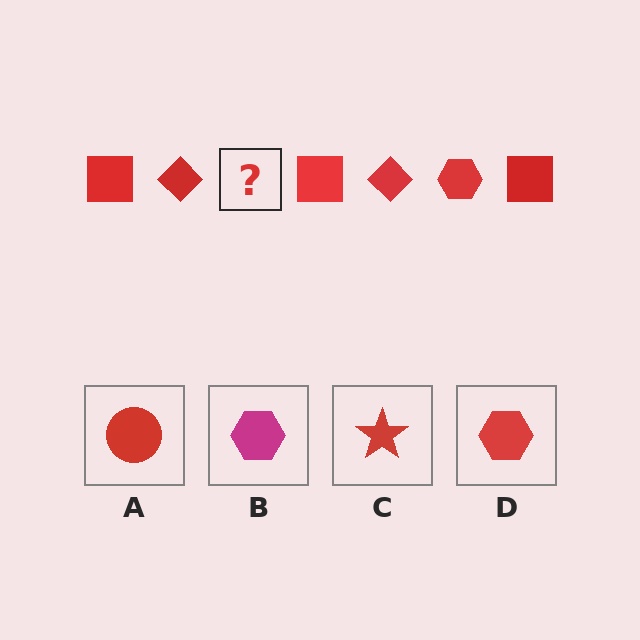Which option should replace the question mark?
Option D.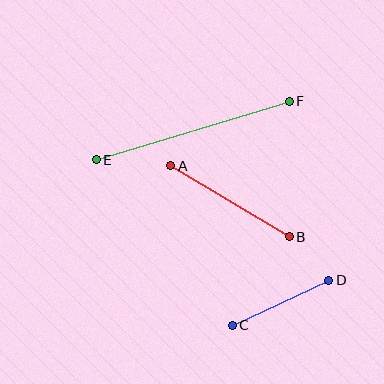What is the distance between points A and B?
The distance is approximately 138 pixels.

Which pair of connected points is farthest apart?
Points E and F are farthest apart.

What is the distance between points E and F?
The distance is approximately 202 pixels.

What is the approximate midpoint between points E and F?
The midpoint is at approximately (193, 130) pixels.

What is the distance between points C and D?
The distance is approximately 106 pixels.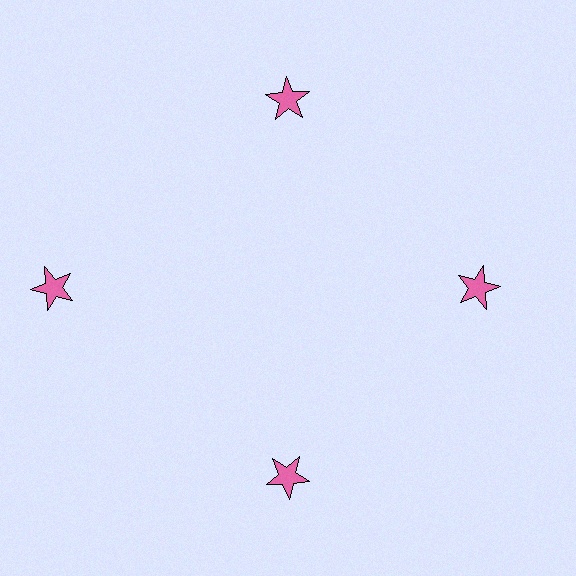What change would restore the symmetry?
The symmetry would be restored by moving it inward, back onto the ring so that all 4 stars sit at equal angles and equal distance from the center.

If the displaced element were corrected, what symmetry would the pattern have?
It would have 4-fold rotational symmetry — the pattern would map onto itself every 90 degrees.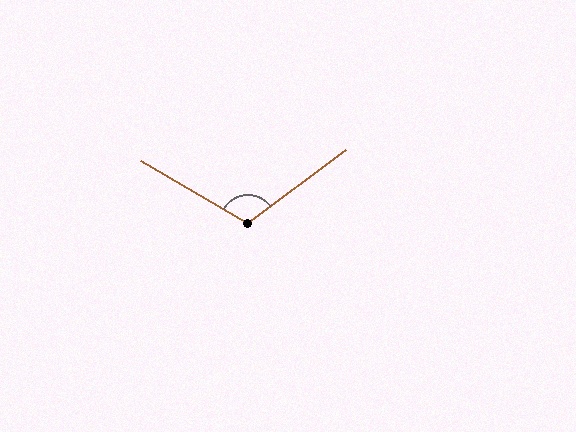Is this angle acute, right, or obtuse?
It is obtuse.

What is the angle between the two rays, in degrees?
Approximately 113 degrees.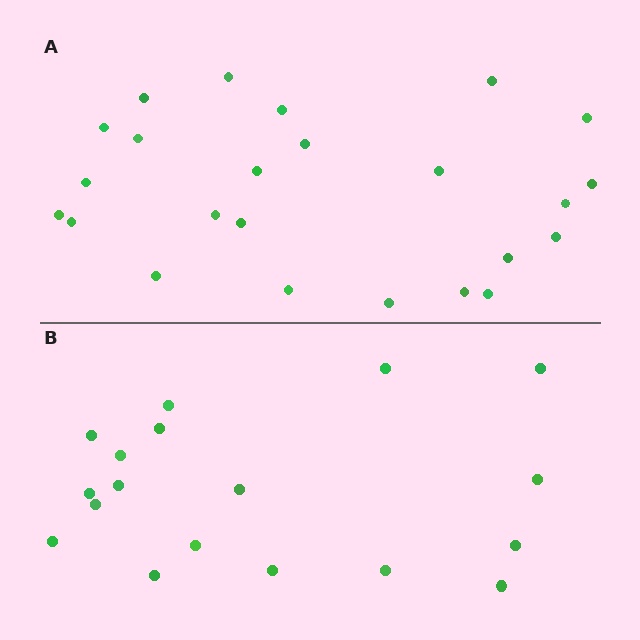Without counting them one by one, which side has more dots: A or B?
Region A (the top region) has more dots.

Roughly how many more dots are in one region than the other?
Region A has about 6 more dots than region B.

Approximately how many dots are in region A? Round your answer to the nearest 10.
About 20 dots. (The exact count is 24, which rounds to 20.)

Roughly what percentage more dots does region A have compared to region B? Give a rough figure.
About 35% more.